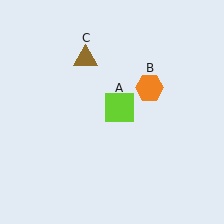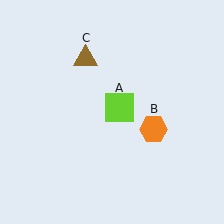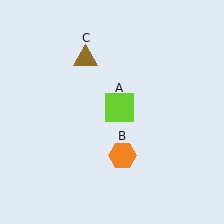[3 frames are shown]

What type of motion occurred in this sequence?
The orange hexagon (object B) rotated clockwise around the center of the scene.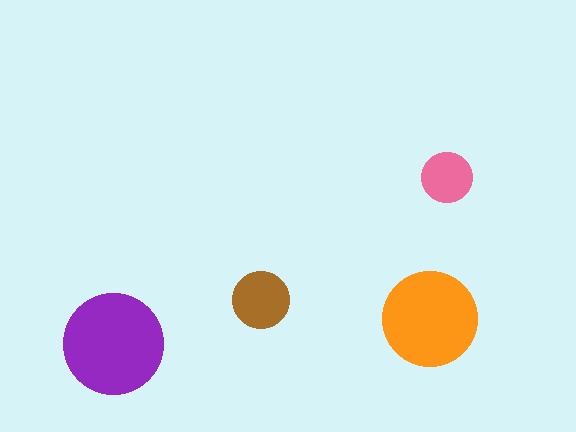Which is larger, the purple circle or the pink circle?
The purple one.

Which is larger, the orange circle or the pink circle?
The orange one.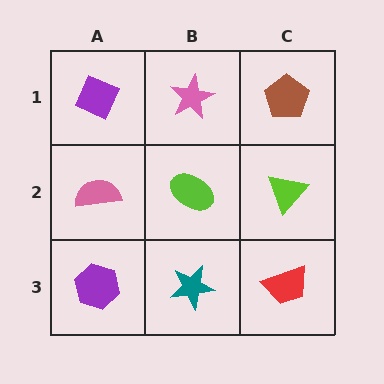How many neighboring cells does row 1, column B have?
3.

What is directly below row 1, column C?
A lime triangle.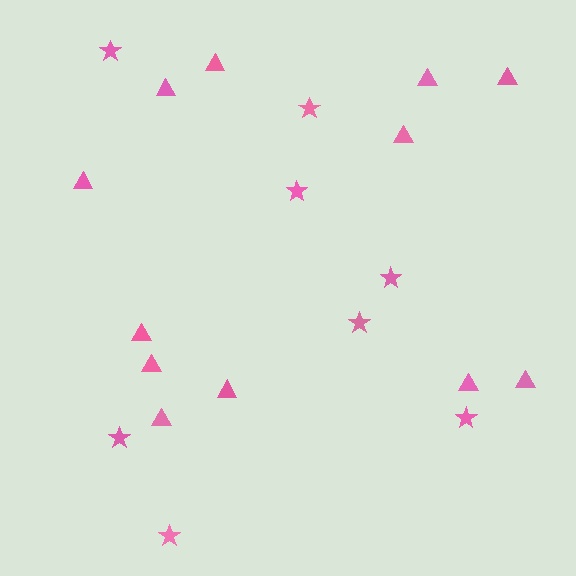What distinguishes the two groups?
There are 2 groups: one group of triangles (12) and one group of stars (8).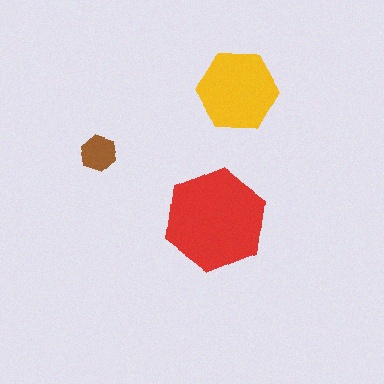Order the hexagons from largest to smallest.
the red one, the yellow one, the brown one.